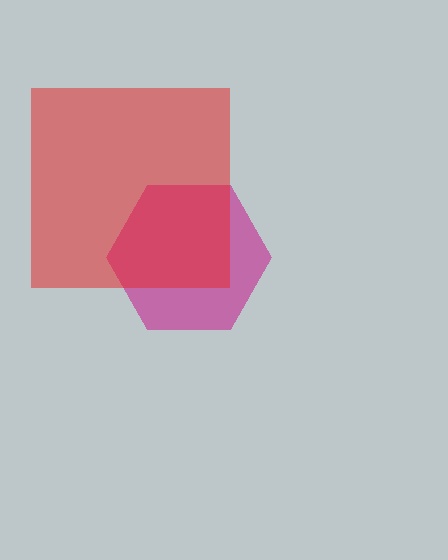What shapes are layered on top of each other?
The layered shapes are: a magenta hexagon, a red square.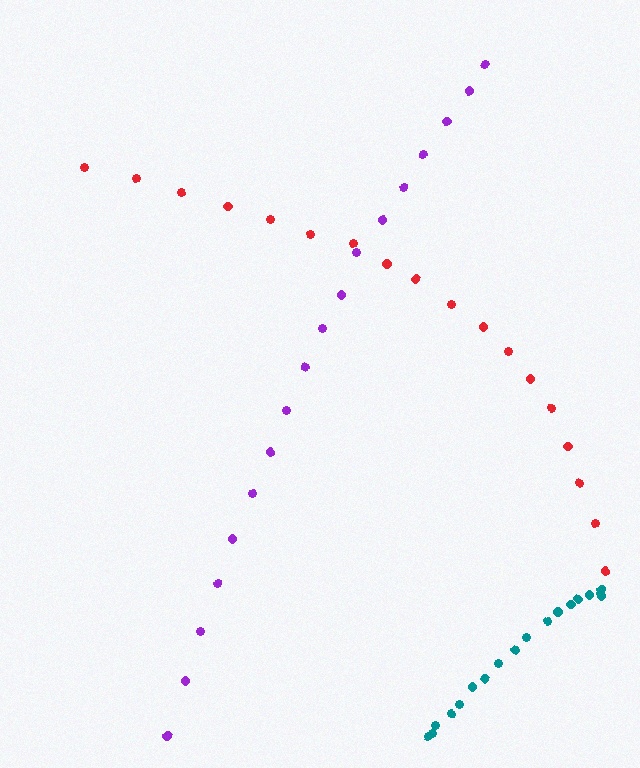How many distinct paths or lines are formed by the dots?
There are 3 distinct paths.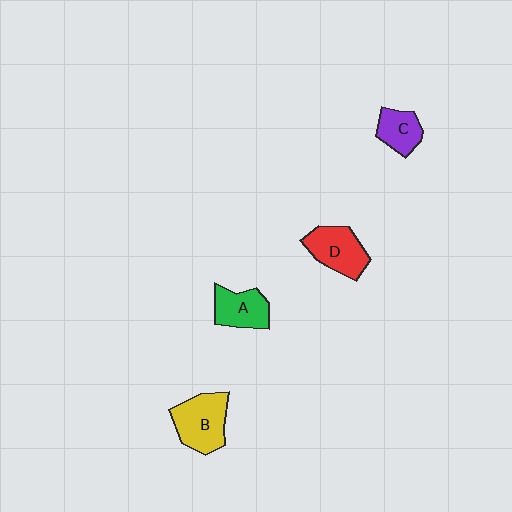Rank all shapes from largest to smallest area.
From largest to smallest: B (yellow), D (red), A (green), C (purple).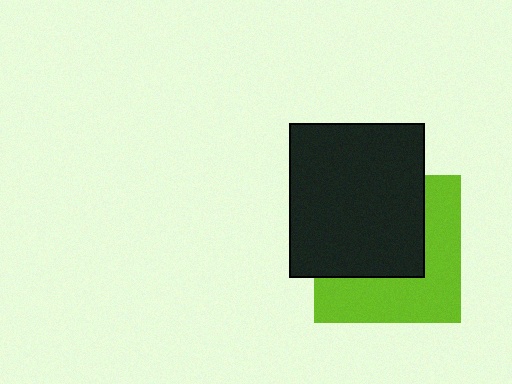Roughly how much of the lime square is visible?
About half of it is visible (roughly 48%).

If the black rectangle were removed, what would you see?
You would see the complete lime square.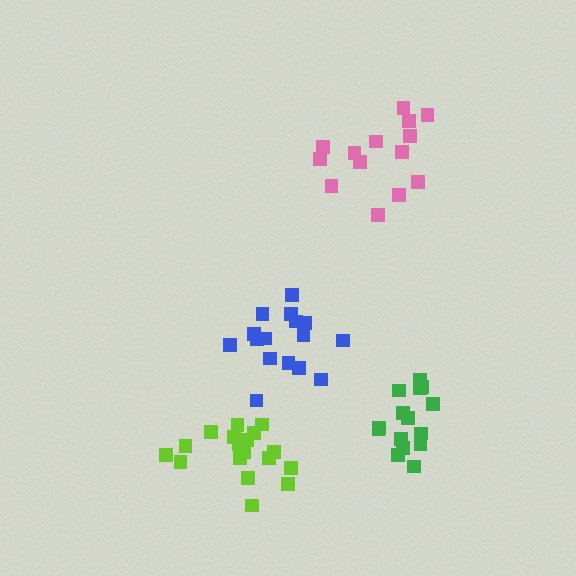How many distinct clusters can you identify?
There are 4 distinct clusters.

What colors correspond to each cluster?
The clusters are colored: green, lime, blue, pink.